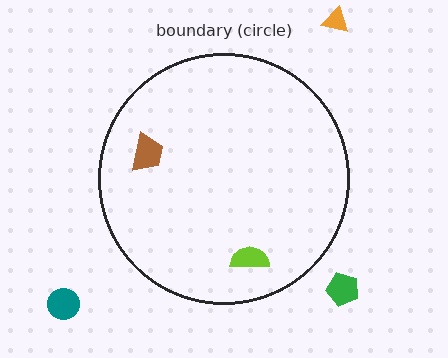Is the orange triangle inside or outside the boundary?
Outside.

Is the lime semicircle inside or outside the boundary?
Inside.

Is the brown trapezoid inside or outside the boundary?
Inside.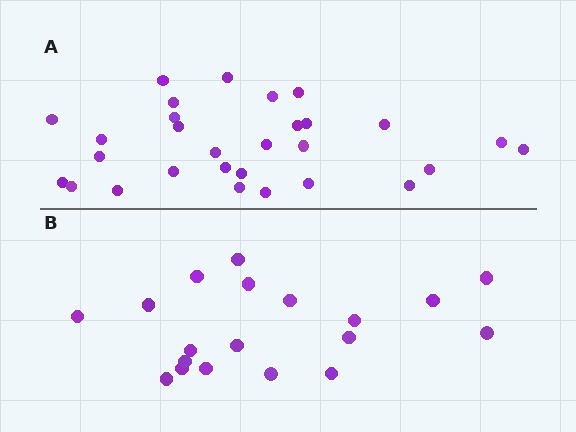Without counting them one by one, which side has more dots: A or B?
Region A (the top region) has more dots.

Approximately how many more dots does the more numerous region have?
Region A has roughly 10 or so more dots than region B.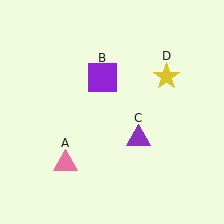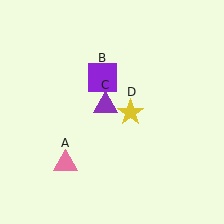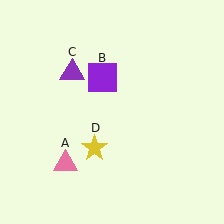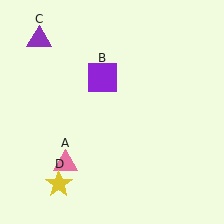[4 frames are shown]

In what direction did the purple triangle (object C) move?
The purple triangle (object C) moved up and to the left.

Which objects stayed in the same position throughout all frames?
Pink triangle (object A) and purple square (object B) remained stationary.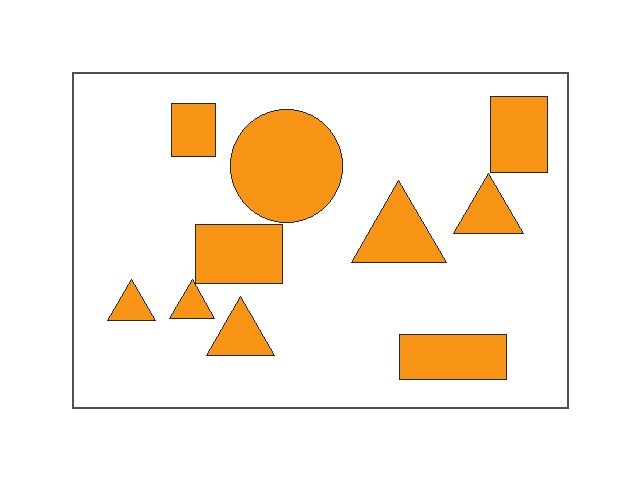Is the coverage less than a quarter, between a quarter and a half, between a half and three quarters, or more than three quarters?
Less than a quarter.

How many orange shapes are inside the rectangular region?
10.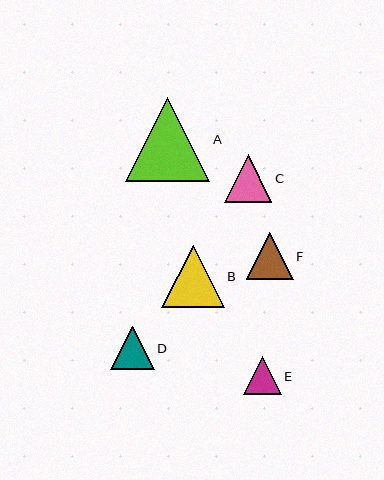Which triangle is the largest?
Triangle A is the largest with a size of approximately 84 pixels.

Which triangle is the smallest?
Triangle E is the smallest with a size of approximately 38 pixels.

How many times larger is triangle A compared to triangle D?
Triangle A is approximately 1.9 times the size of triangle D.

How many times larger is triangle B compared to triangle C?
Triangle B is approximately 1.3 times the size of triangle C.